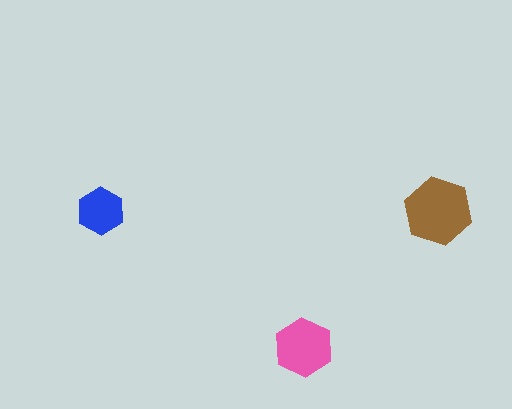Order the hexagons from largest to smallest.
the brown one, the pink one, the blue one.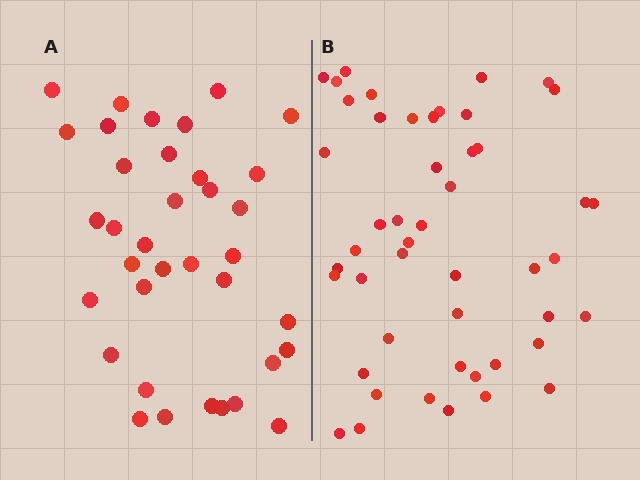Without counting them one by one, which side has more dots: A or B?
Region B (the right region) has more dots.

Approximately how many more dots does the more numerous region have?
Region B has roughly 12 or so more dots than region A.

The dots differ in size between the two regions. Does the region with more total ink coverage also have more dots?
No. Region A has more total ink coverage because its dots are larger, but region B actually contains more individual dots. Total area can be misleading — the number of items is what matters here.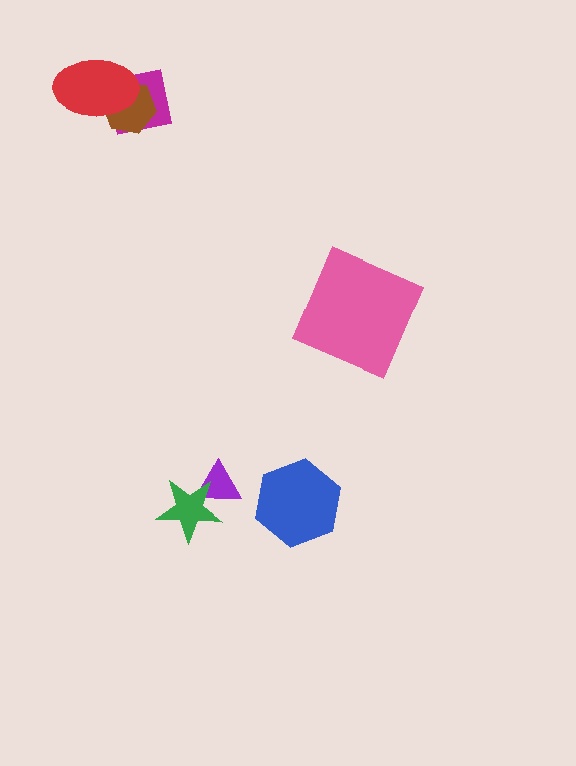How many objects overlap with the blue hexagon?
0 objects overlap with the blue hexagon.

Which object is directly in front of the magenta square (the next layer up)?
The brown hexagon is directly in front of the magenta square.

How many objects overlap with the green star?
1 object overlaps with the green star.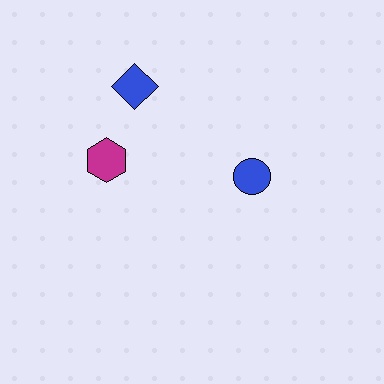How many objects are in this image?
There are 3 objects.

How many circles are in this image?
There is 1 circle.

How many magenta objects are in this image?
There is 1 magenta object.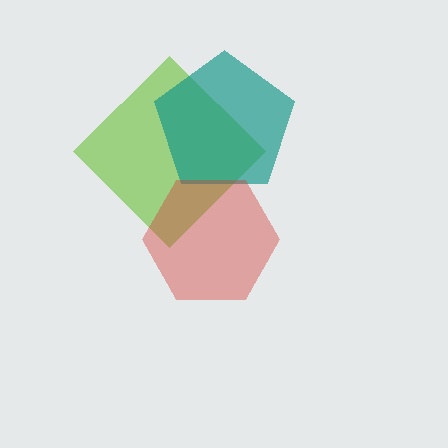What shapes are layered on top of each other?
The layered shapes are: a lime diamond, a teal pentagon, a red hexagon.